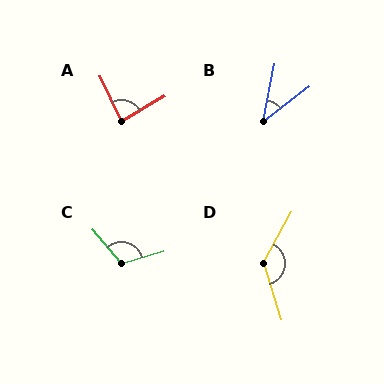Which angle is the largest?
D, at approximately 134 degrees.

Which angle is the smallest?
B, at approximately 41 degrees.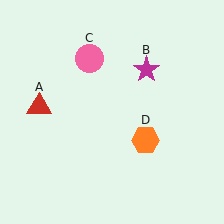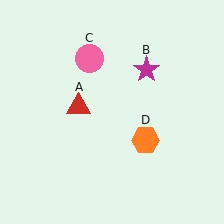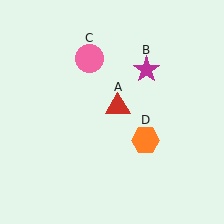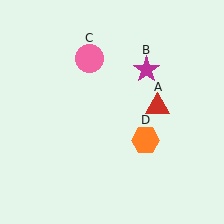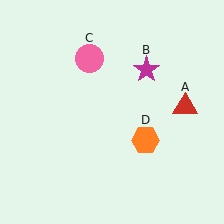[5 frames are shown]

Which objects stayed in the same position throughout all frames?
Magenta star (object B) and pink circle (object C) and orange hexagon (object D) remained stationary.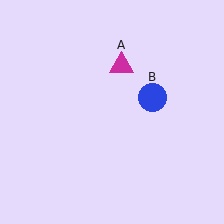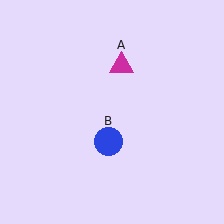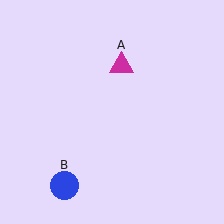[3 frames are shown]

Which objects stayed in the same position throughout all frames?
Magenta triangle (object A) remained stationary.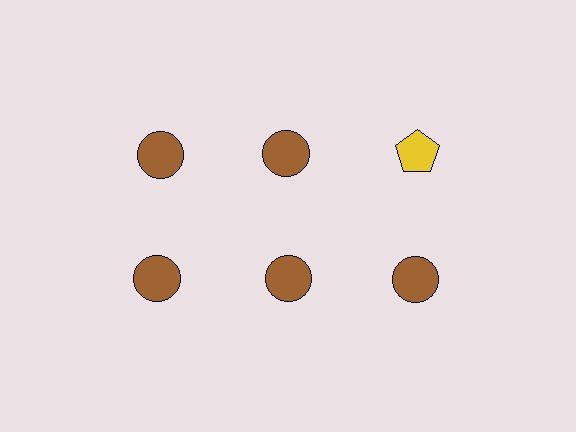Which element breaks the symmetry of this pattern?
The yellow pentagon in the top row, center column breaks the symmetry. All other shapes are brown circles.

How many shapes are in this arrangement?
There are 6 shapes arranged in a grid pattern.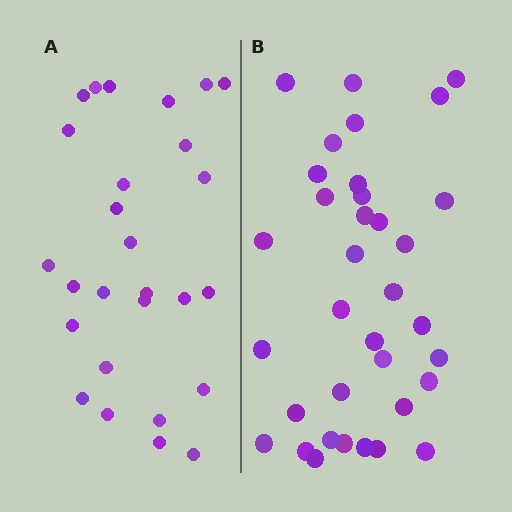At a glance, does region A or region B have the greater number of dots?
Region B (the right region) has more dots.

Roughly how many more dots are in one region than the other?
Region B has roughly 8 or so more dots than region A.